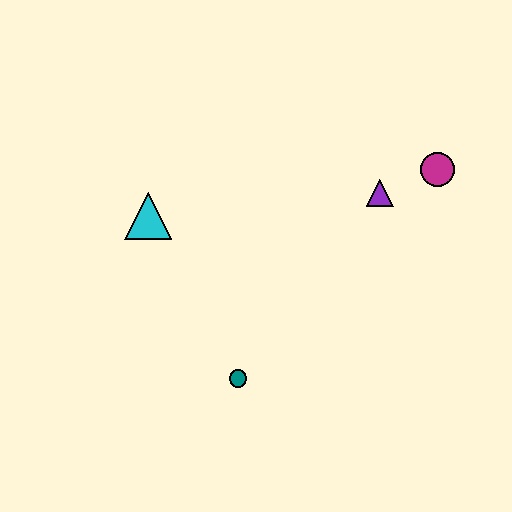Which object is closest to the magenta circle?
The purple triangle is closest to the magenta circle.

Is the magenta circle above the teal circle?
Yes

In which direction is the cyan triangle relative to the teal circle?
The cyan triangle is above the teal circle.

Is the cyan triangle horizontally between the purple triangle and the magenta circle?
No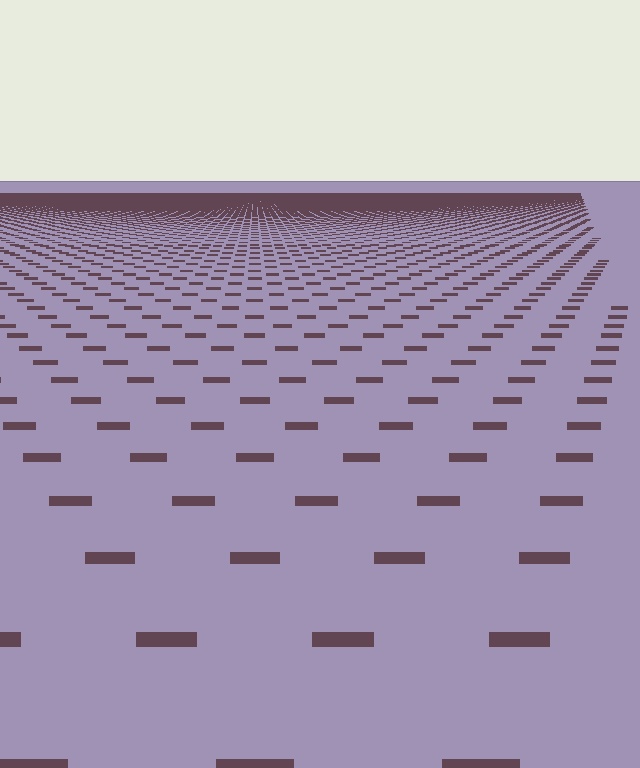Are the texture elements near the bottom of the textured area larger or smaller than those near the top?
Larger. Near the bottom, elements are closer to the viewer and appear at a bigger on-screen size.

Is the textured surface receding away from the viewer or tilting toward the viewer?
The surface is receding away from the viewer. Texture elements get smaller and denser toward the top.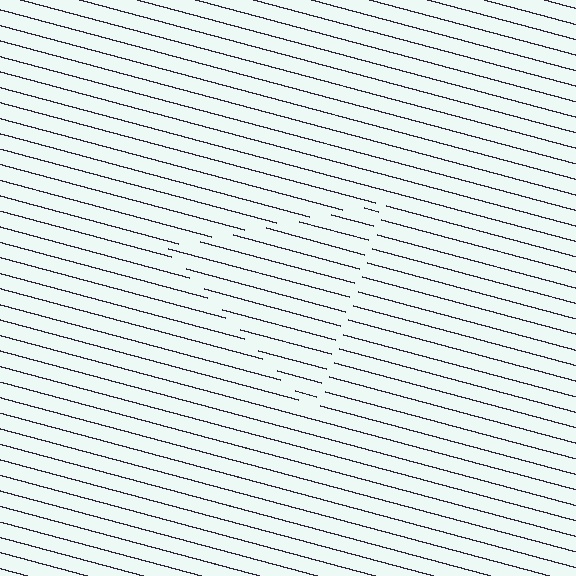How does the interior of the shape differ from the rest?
The interior of the shape contains the same grating, shifted by half a period — the contour is defined by the phase discontinuity where line-ends from the inner and outer gratings abut.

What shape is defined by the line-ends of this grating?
An illusory triangle. The interior of the shape contains the same grating, shifted by half a period — the contour is defined by the phase discontinuity where line-ends from the inner and outer gratings abut.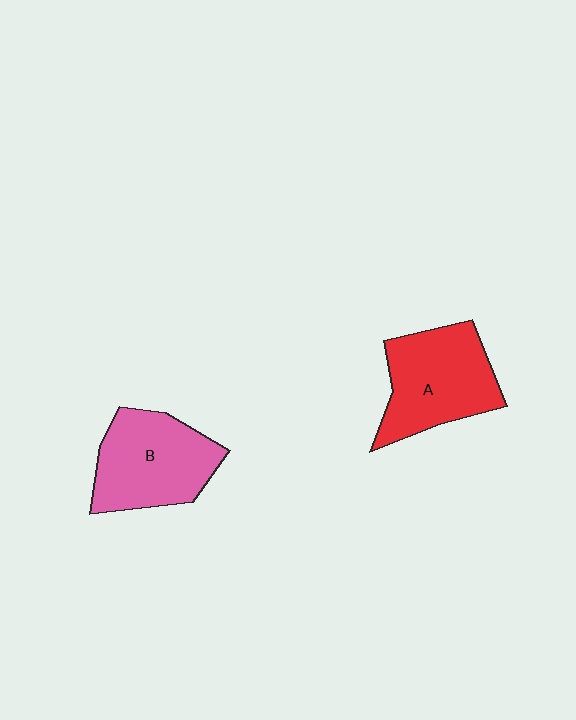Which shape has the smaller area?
Shape B (pink).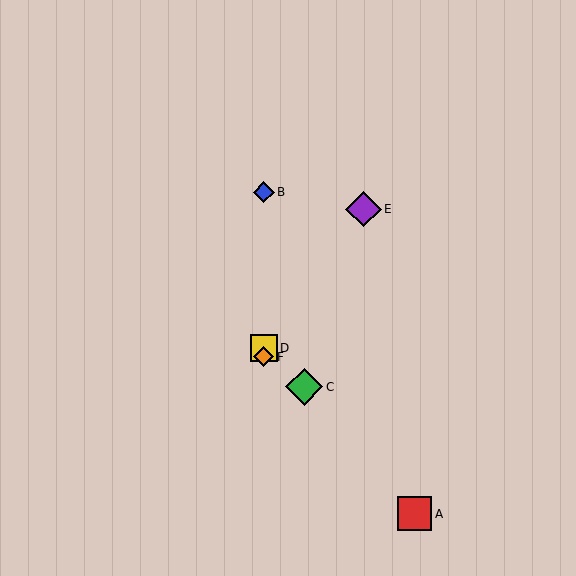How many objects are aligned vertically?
3 objects (B, D, F) are aligned vertically.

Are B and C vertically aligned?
No, B is at x≈264 and C is at x≈304.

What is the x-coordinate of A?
Object A is at x≈415.